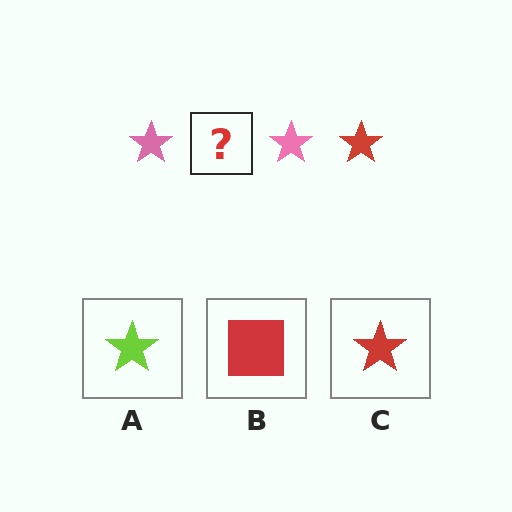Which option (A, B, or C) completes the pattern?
C.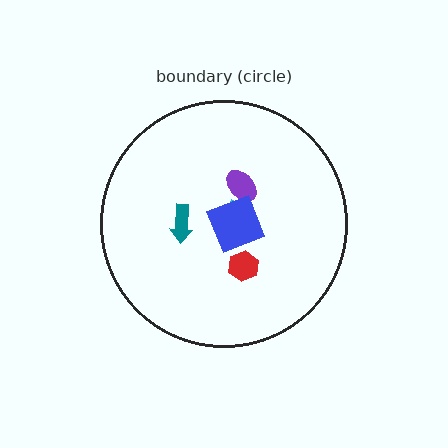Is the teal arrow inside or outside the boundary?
Inside.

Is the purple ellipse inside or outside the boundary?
Inside.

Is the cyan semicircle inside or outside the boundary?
Inside.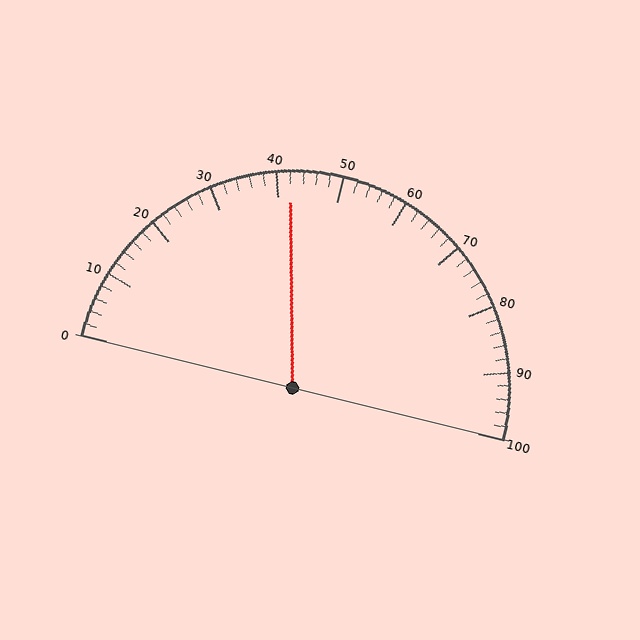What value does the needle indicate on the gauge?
The needle indicates approximately 42.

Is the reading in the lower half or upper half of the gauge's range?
The reading is in the lower half of the range (0 to 100).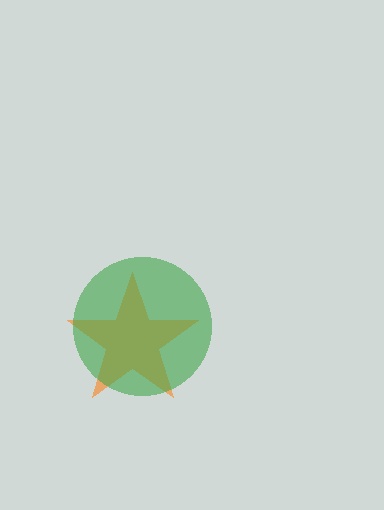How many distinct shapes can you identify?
There are 2 distinct shapes: an orange star, a green circle.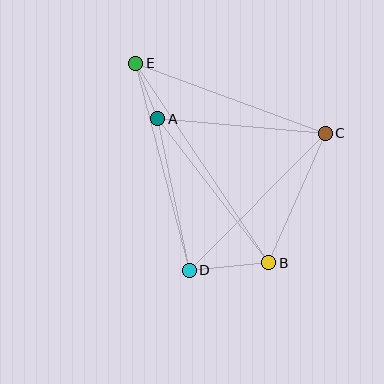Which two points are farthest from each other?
Points B and E are farthest from each other.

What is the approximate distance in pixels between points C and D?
The distance between C and D is approximately 193 pixels.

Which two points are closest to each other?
Points A and E are closest to each other.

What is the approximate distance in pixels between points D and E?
The distance between D and E is approximately 214 pixels.